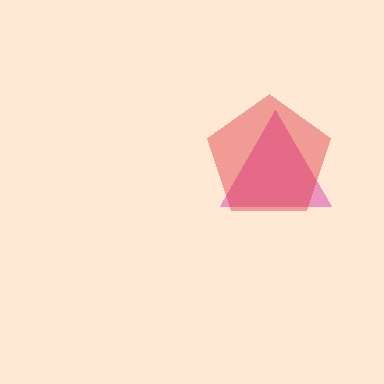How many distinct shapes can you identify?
There are 2 distinct shapes: a pink triangle, a red pentagon.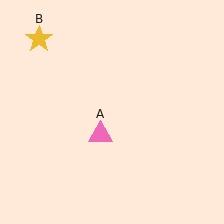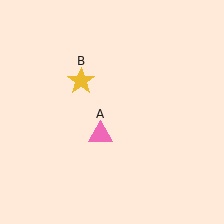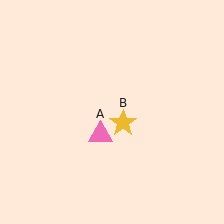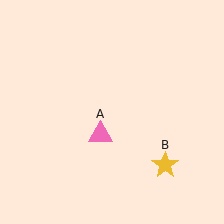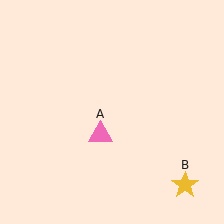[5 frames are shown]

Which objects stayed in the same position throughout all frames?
Pink triangle (object A) remained stationary.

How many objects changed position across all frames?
1 object changed position: yellow star (object B).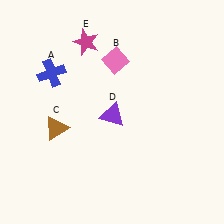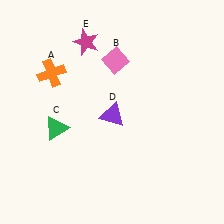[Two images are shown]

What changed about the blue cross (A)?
In Image 1, A is blue. In Image 2, it changed to orange.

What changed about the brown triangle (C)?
In Image 1, C is brown. In Image 2, it changed to green.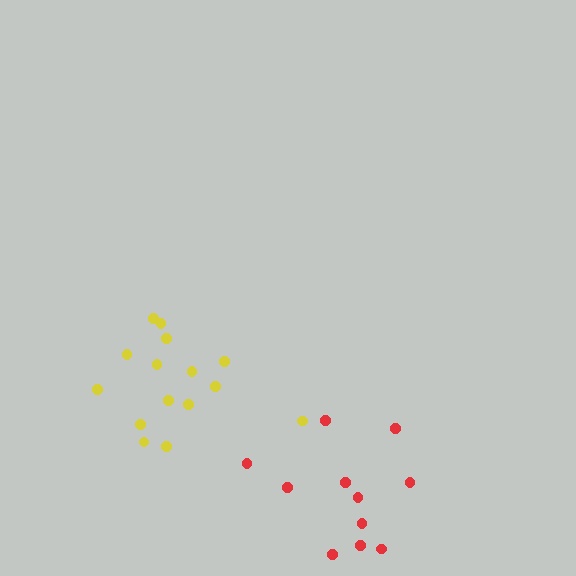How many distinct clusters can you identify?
There are 2 distinct clusters.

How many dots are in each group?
Group 1: 11 dots, Group 2: 15 dots (26 total).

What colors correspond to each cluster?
The clusters are colored: red, yellow.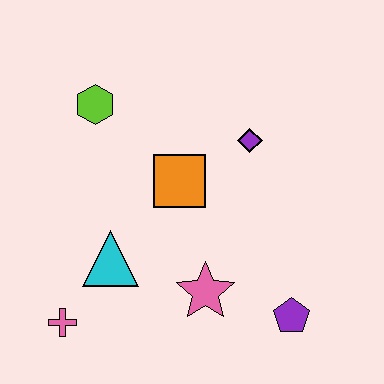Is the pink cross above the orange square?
No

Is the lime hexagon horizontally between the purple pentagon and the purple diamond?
No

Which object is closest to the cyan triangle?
The pink cross is closest to the cyan triangle.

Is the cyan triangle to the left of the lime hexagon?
No